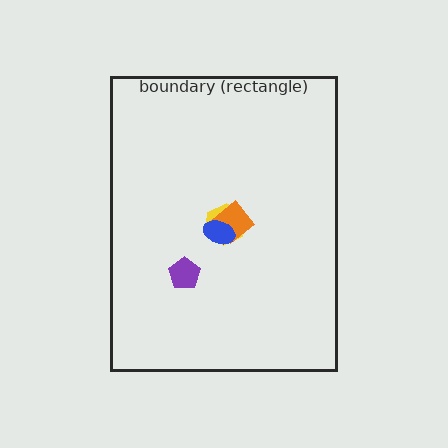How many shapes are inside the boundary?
4 inside, 0 outside.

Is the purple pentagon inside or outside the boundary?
Inside.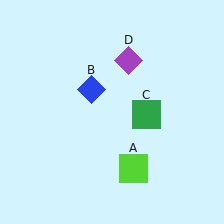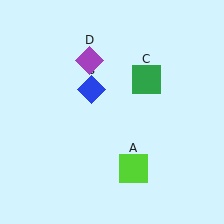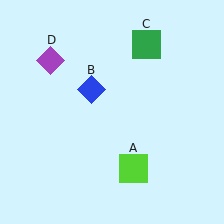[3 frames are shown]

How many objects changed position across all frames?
2 objects changed position: green square (object C), purple diamond (object D).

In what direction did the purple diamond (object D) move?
The purple diamond (object D) moved left.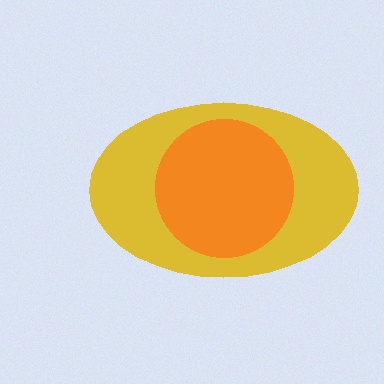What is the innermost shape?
The orange circle.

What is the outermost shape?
The yellow ellipse.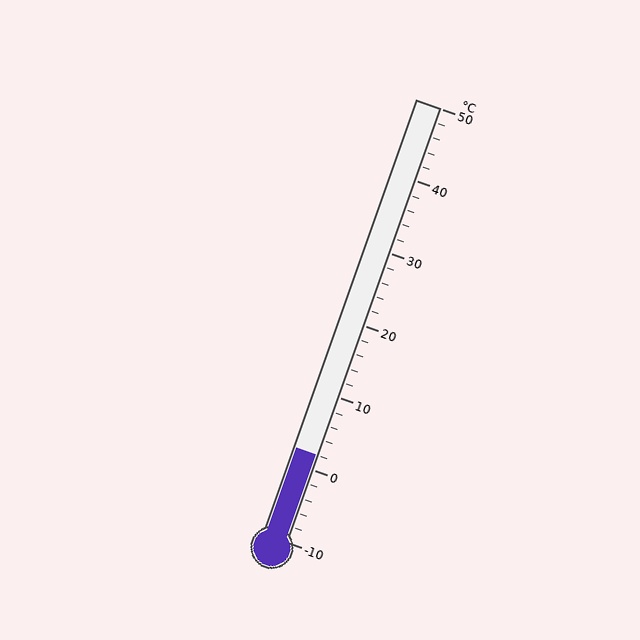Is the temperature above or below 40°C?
The temperature is below 40°C.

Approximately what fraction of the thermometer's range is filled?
The thermometer is filled to approximately 20% of its range.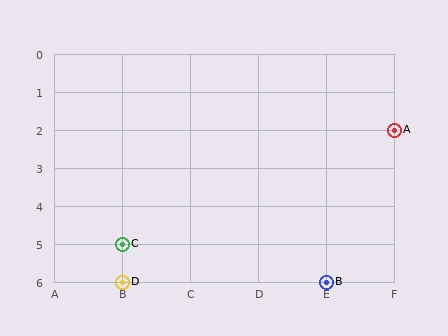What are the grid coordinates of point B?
Point B is at grid coordinates (E, 6).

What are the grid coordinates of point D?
Point D is at grid coordinates (B, 6).